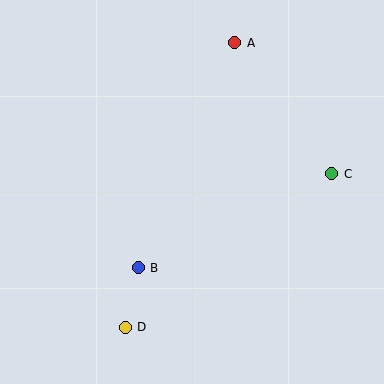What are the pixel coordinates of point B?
Point B is at (138, 268).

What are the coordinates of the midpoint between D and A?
The midpoint between D and A is at (180, 185).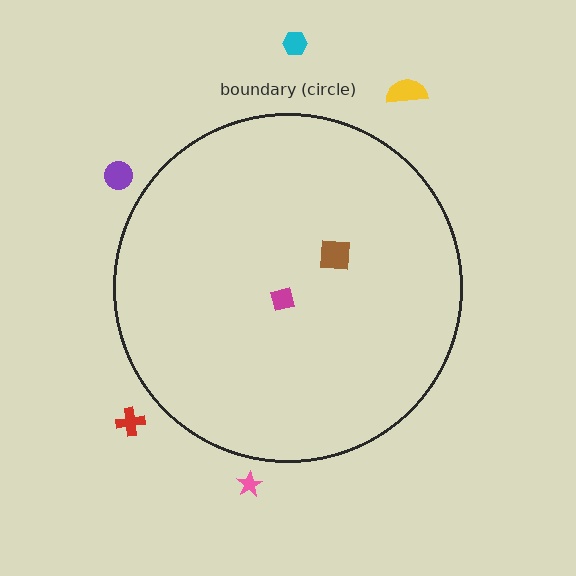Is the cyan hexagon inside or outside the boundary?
Outside.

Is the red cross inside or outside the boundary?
Outside.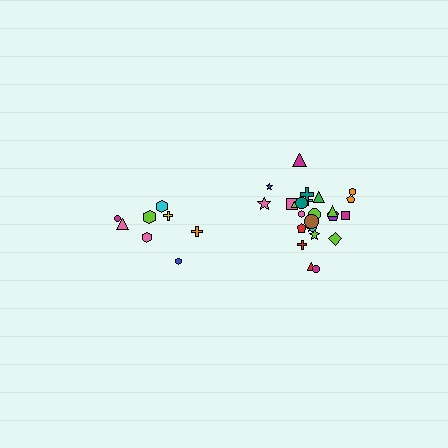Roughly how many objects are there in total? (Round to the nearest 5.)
Roughly 35 objects in total.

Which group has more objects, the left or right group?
The right group.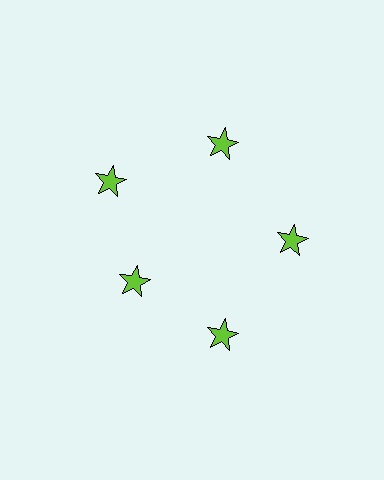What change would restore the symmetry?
The symmetry would be restored by moving it outward, back onto the ring so that all 5 stars sit at equal angles and equal distance from the center.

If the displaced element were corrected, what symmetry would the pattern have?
It would have 5-fold rotational symmetry — the pattern would map onto itself every 72 degrees.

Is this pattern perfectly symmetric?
No. The 5 lime stars are arranged in a ring, but one element near the 8 o'clock position is pulled inward toward the center, breaking the 5-fold rotational symmetry.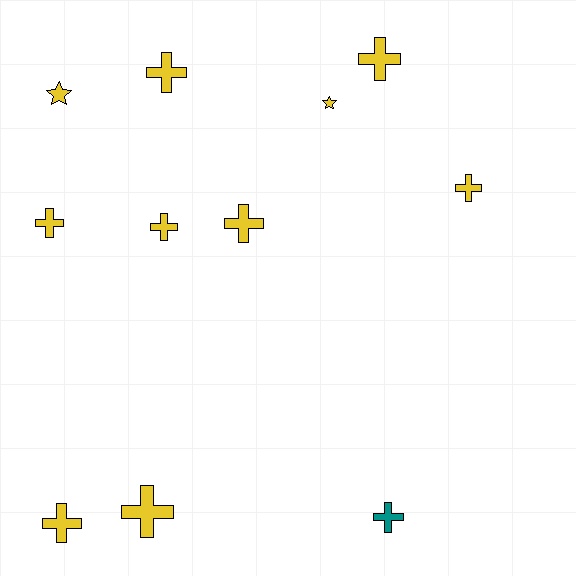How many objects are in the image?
There are 11 objects.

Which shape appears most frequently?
Cross, with 9 objects.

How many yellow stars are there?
There are 2 yellow stars.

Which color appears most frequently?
Yellow, with 10 objects.